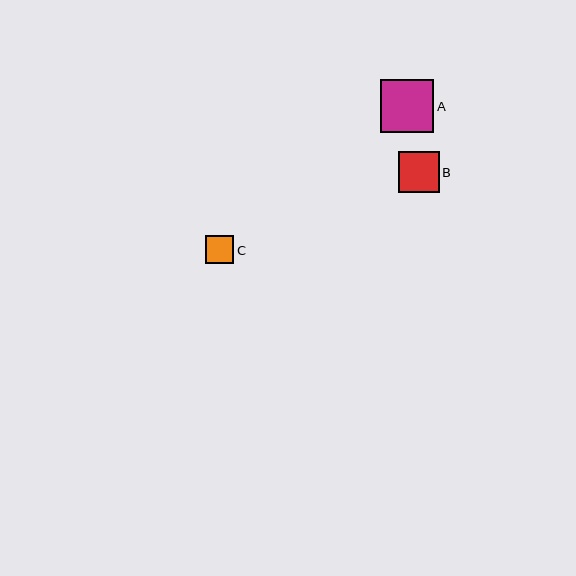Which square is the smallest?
Square C is the smallest with a size of approximately 28 pixels.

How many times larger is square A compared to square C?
Square A is approximately 1.9 times the size of square C.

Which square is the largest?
Square A is the largest with a size of approximately 53 pixels.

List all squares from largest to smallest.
From largest to smallest: A, B, C.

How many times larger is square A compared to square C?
Square A is approximately 1.9 times the size of square C.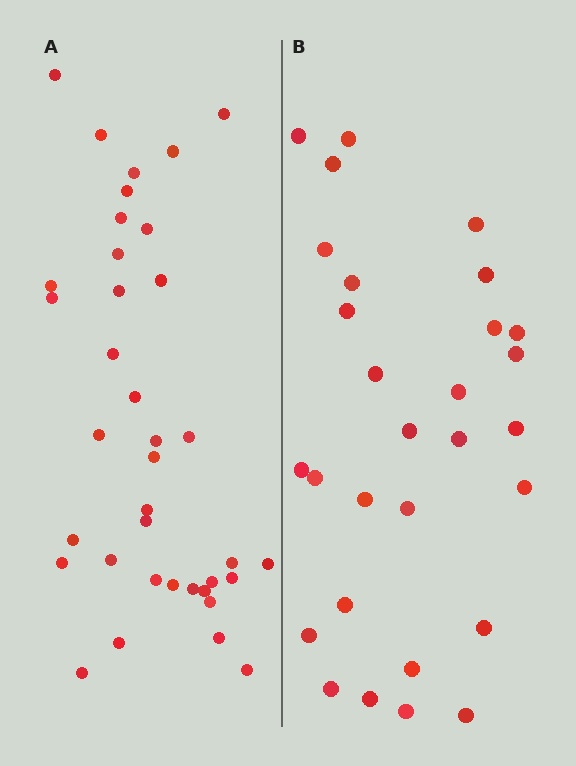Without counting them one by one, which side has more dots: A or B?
Region A (the left region) has more dots.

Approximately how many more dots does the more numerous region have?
Region A has roughly 8 or so more dots than region B.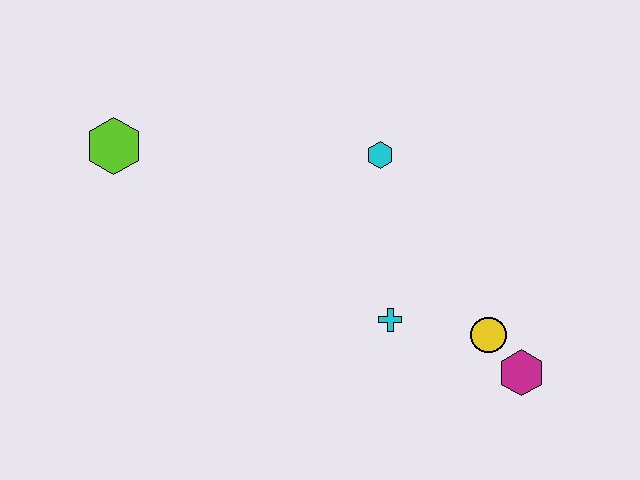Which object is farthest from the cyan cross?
The lime hexagon is farthest from the cyan cross.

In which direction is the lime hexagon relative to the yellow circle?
The lime hexagon is to the left of the yellow circle.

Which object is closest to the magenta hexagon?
The yellow circle is closest to the magenta hexagon.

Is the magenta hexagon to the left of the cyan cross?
No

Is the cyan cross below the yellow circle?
No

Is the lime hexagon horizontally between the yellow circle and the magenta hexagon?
No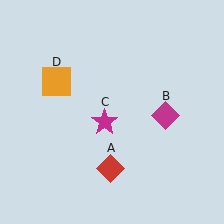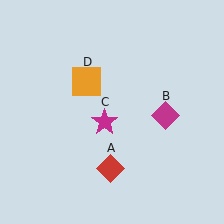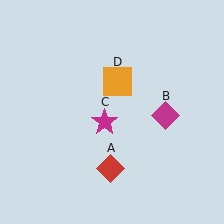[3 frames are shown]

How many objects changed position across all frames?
1 object changed position: orange square (object D).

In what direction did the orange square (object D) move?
The orange square (object D) moved right.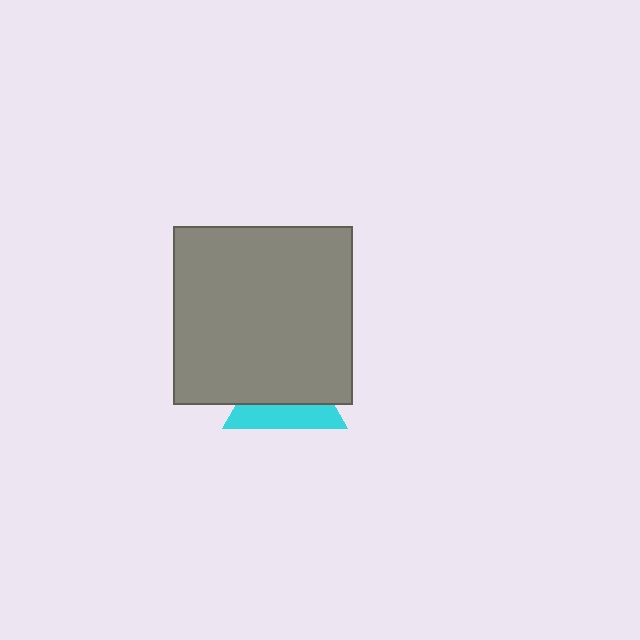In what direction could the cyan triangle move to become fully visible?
The cyan triangle could move down. That would shift it out from behind the gray square entirely.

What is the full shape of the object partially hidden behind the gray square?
The partially hidden object is a cyan triangle.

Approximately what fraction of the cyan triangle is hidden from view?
Roughly 61% of the cyan triangle is hidden behind the gray square.